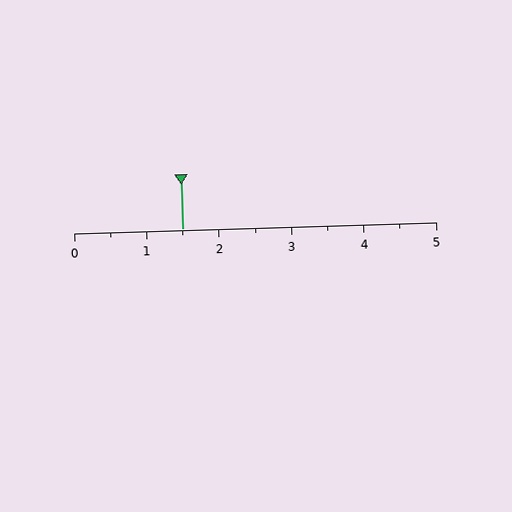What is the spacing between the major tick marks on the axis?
The major ticks are spaced 1 apart.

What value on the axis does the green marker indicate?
The marker indicates approximately 1.5.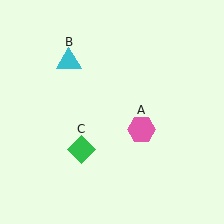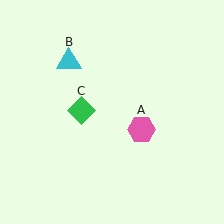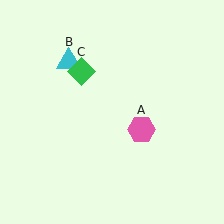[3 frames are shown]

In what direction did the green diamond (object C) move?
The green diamond (object C) moved up.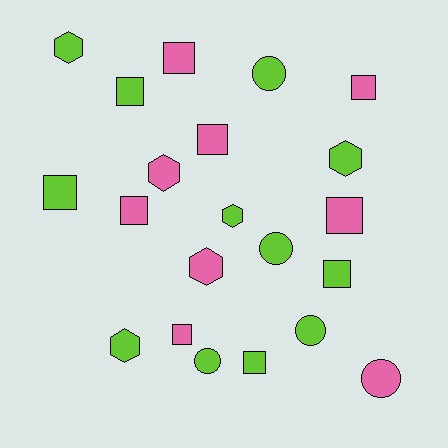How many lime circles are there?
There are 4 lime circles.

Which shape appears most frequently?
Square, with 10 objects.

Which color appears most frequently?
Lime, with 12 objects.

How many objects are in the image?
There are 21 objects.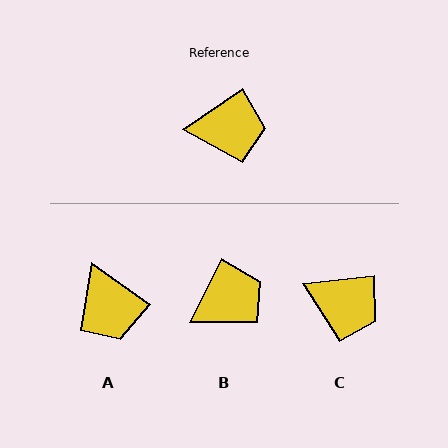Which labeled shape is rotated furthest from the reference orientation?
A, about 70 degrees away.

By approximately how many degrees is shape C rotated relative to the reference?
Approximately 28 degrees clockwise.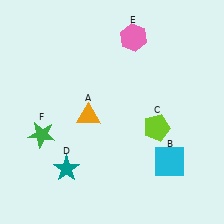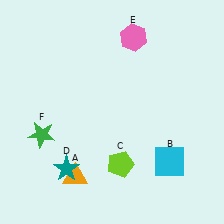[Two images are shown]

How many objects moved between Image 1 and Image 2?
2 objects moved between the two images.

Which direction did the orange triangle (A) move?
The orange triangle (A) moved down.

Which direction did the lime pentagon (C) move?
The lime pentagon (C) moved down.